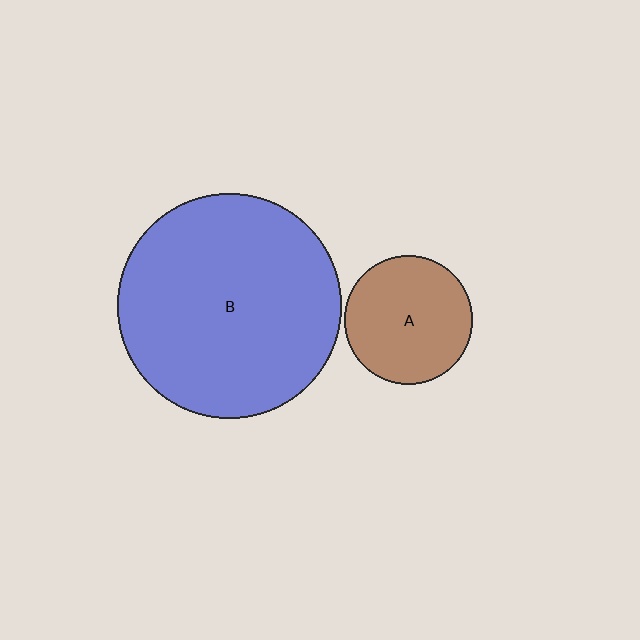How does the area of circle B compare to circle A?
Approximately 3.0 times.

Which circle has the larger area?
Circle B (blue).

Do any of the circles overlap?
No, none of the circles overlap.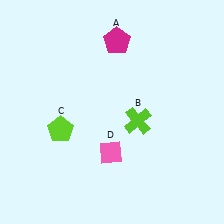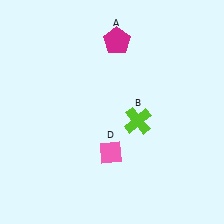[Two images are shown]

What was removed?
The lime pentagon (C) was removed in Image 2.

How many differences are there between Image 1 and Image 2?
There is 1 difference between the two images.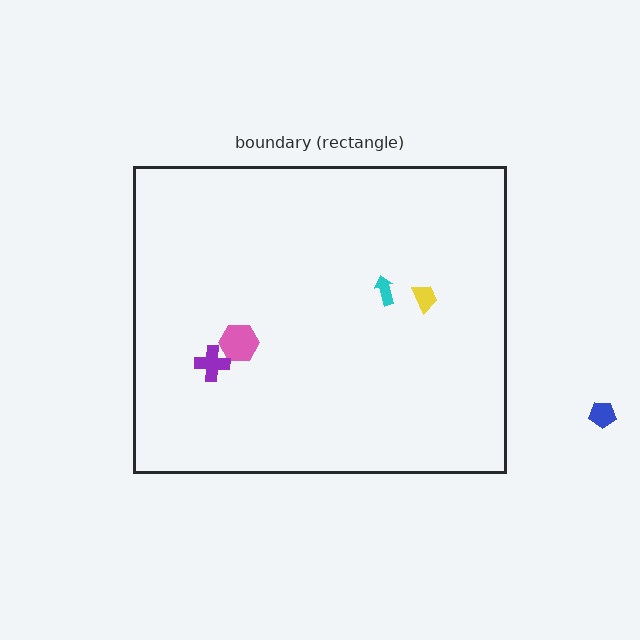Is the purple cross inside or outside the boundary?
Inside.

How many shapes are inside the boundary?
4 inside, 1 outside.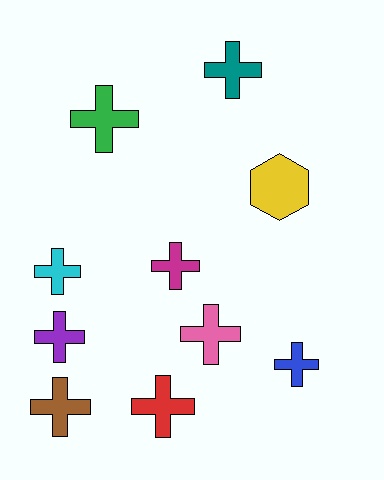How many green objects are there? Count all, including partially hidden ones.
There is 1 green object.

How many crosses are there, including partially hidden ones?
There are 9 crosses.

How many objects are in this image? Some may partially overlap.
There are 10 objects.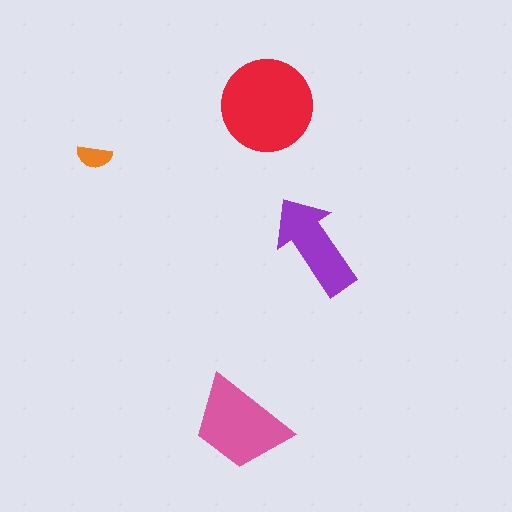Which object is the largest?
The red circle.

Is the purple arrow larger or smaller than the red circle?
Smaller.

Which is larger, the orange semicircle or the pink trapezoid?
The pink trapezoid.